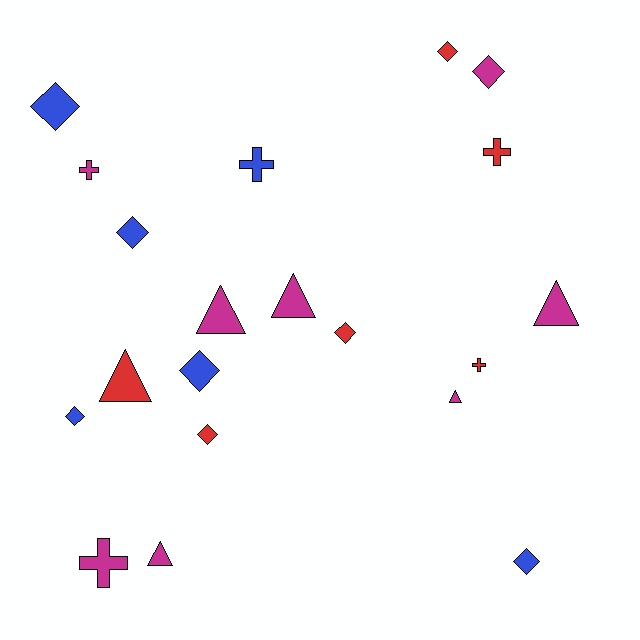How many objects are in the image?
There are 20 objects.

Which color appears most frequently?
Magenta, with 8 objects.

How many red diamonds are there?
There are 3 red diamonds.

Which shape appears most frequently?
Diamond, with 9 objects.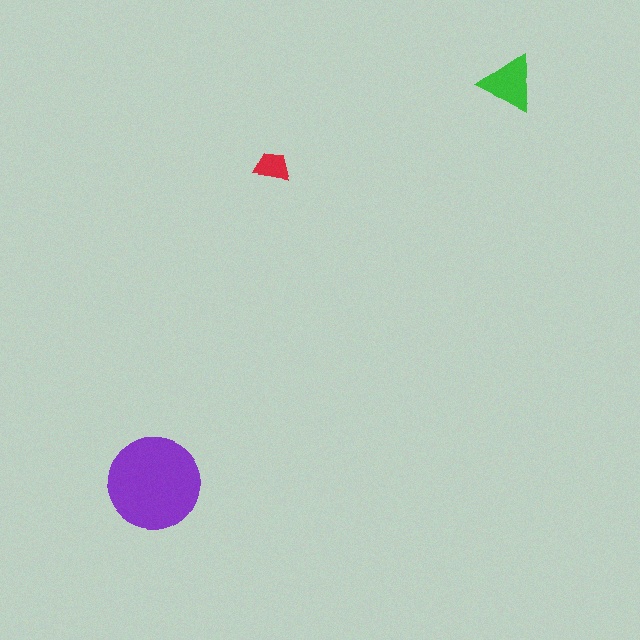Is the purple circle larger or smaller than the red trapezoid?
Larger.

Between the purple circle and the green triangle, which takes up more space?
The purple circle.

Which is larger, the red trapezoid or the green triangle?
The green triangle.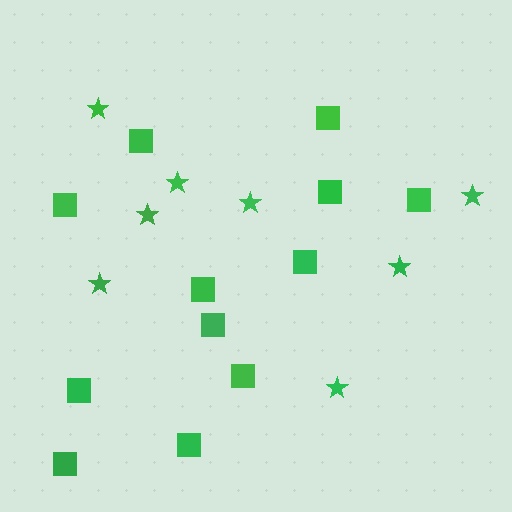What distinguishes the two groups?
There are 2 groups: one group of squares (12) and one group of stars (8).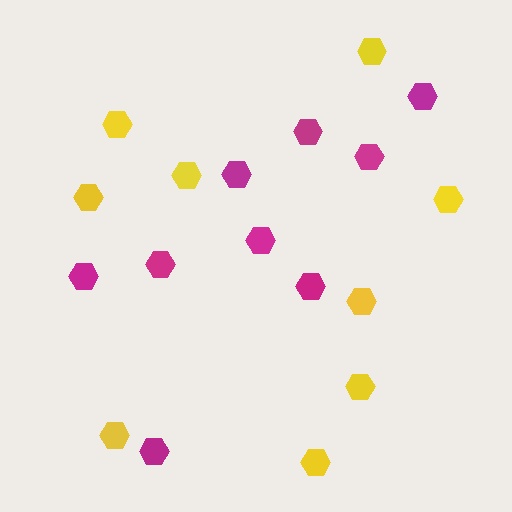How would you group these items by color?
There are 2 groups: one group of yellow hexagons (9) and one group of magenta hexagons (9).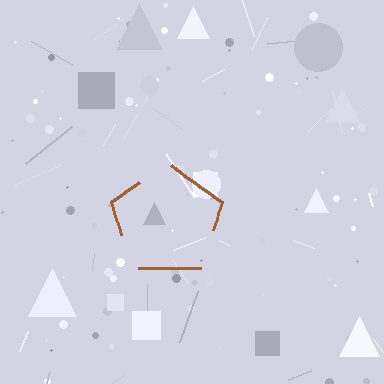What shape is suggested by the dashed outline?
The dashed outline suggests a pentagon.